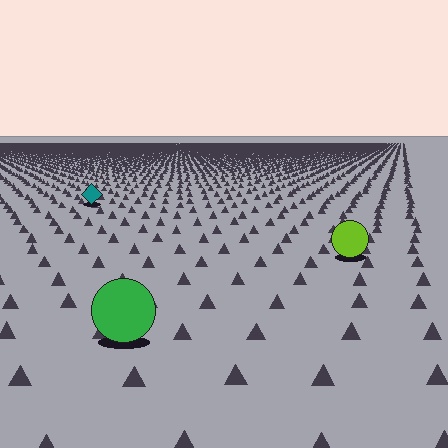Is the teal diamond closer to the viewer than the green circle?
No. The green circle is closer — you can tell from the texture gradient: the ground texture is coarser near it.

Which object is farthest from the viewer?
The teal diamond is farthest from the viewer. It appears smaller and the ground texture around it is denser.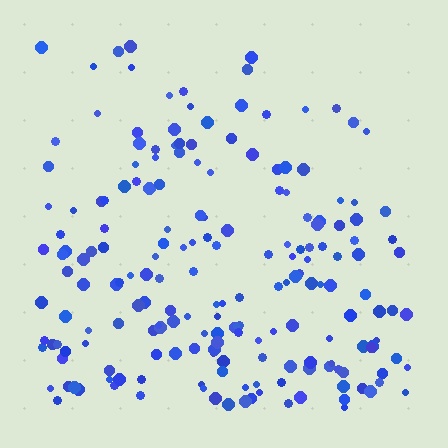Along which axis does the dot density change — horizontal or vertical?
Vertical.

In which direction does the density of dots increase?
From top to bottom, with the bottom side densest.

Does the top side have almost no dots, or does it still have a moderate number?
Still a moderate number, just noticeably fewer than the bottom.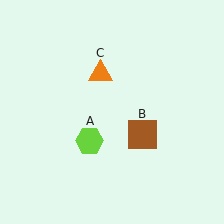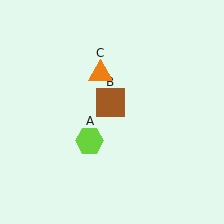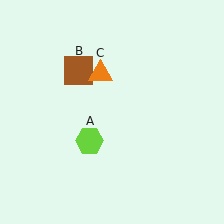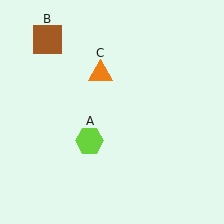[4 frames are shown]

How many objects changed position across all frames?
1 object changed position: brown square (object B).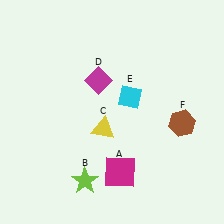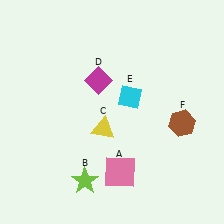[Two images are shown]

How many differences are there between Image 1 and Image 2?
There is 1 difference between the two images.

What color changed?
The square (A) changed from magenta in Image 1 to pink in Image 2.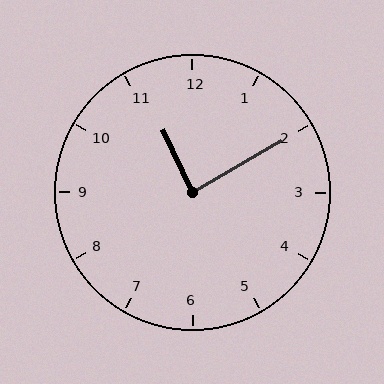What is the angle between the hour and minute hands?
Approximately 85 degrees.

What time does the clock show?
11:10.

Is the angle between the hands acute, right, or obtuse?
It is right.